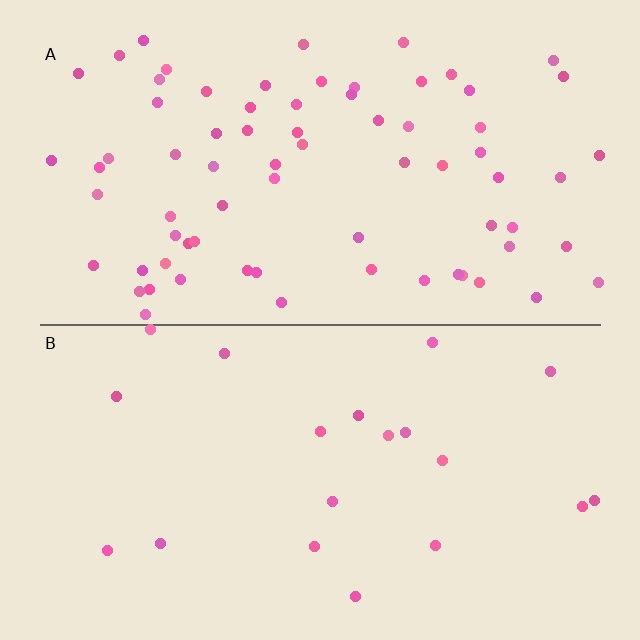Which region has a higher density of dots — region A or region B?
A (the top).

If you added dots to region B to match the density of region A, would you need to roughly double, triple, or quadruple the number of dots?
Approximately quadruple.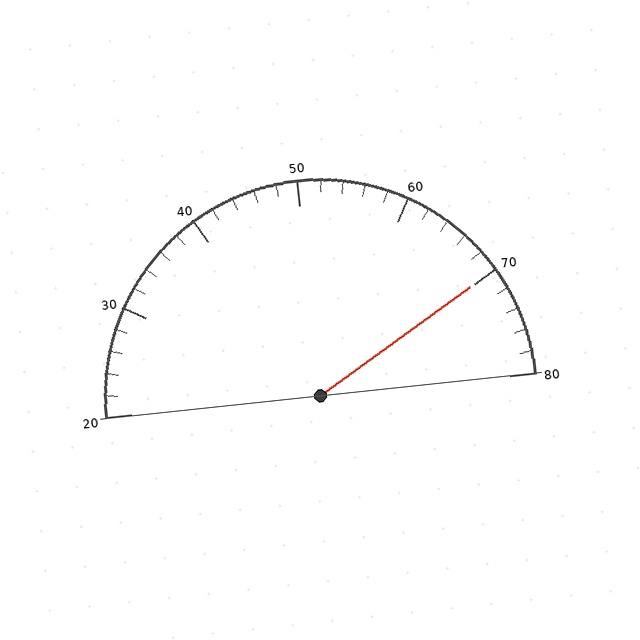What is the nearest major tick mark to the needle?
The nearest major tick mark is 70.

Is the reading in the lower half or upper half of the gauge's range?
The reading is in the upper half of the range (20 to 80).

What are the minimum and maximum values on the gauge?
The gauge ranges from 20 to 80.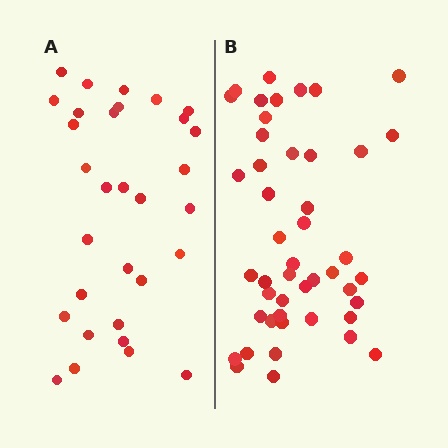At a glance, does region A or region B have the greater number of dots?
Region B (the right region) has more dots.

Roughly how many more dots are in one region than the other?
Region B has approximately 15 more dots than region A.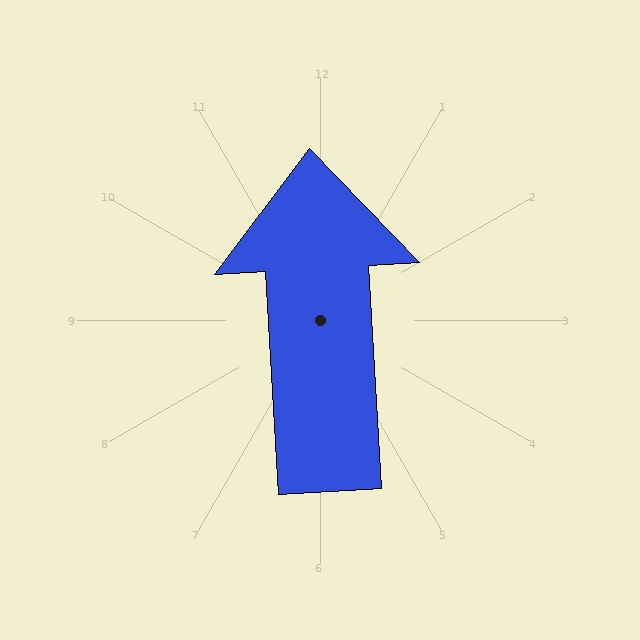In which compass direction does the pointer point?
North.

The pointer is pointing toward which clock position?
Roughly 12 o'clock.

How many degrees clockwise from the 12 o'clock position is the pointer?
Approximately 357 degrees.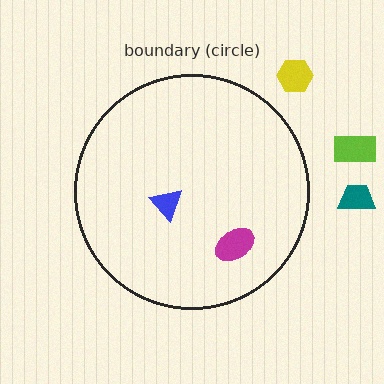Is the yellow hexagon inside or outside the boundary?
Outside.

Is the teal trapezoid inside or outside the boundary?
Outside.